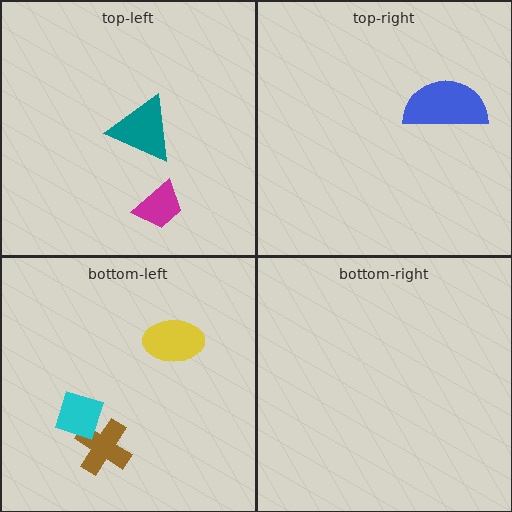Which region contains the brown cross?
The bottom-left region.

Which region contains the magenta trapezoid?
The top-left region.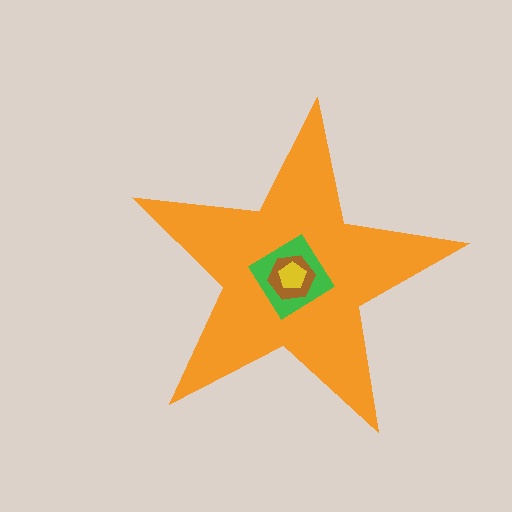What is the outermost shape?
The orange star.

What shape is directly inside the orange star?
The green diamond.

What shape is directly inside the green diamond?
The brown hexagon.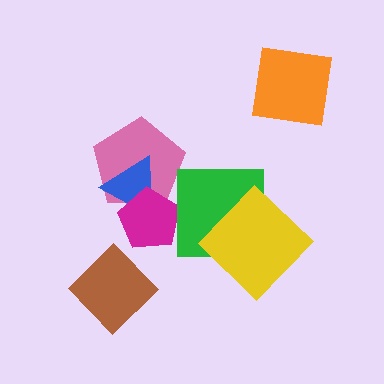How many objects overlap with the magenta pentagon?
2 objects overlap with the magenta pentagon.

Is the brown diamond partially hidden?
No, no other shape covers it.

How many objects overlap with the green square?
1 object overlaps with the green square.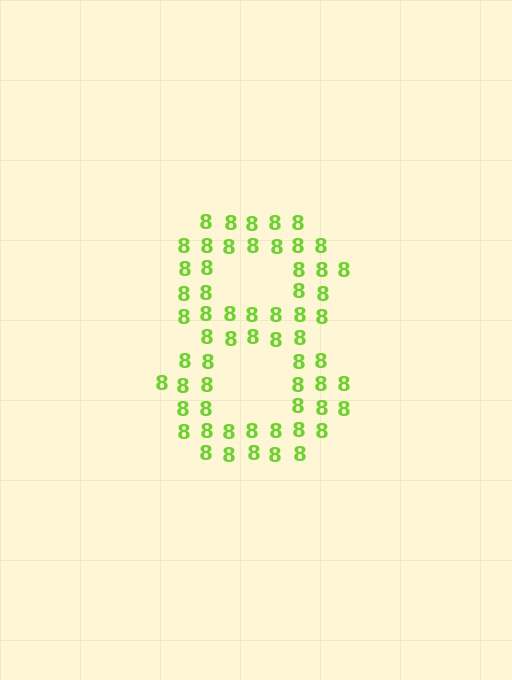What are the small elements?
The small elements are digit 8's.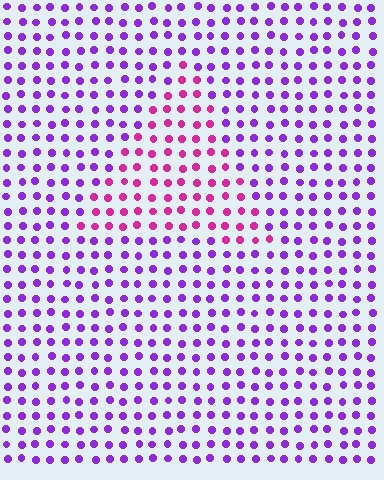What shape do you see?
I see a triangle.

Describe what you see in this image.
The image is filled with small purple elements in a uniform arrangement. A triangle-shaped region is visible where the elements are tinted to a slightly different hue, forming a subtle color boundary.